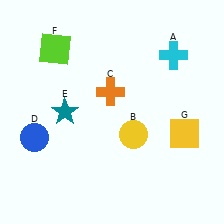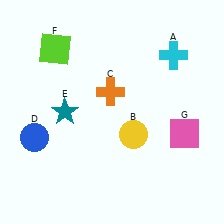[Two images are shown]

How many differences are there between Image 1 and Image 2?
There is 1 difference between the two images.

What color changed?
The square (G) changed from yellow in Image 1 to pink in Image 2.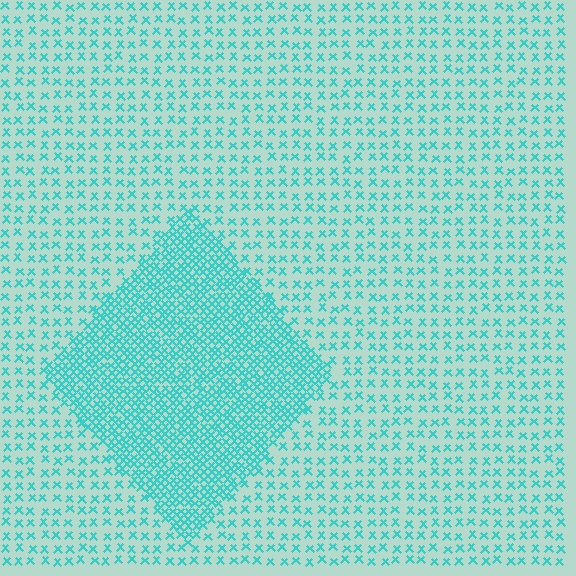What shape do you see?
I see a diamond.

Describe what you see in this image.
The image contains small cyan elements arranged at two different densities. A diamond-shaped region is visible where the elements are more densely packed than the surrounding area.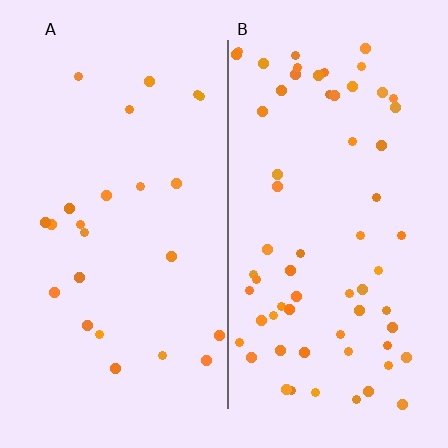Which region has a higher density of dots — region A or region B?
B (the right).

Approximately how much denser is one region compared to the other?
Approximately 2.7× — region B over region A.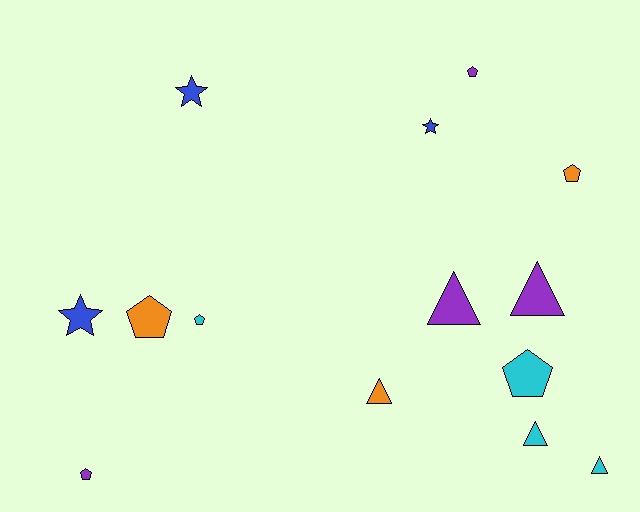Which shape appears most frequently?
Pentagon, with 6 objects.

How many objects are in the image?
There are 14 objects.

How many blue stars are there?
There are 3 blue stars.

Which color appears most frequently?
Cyan, with 4 objects.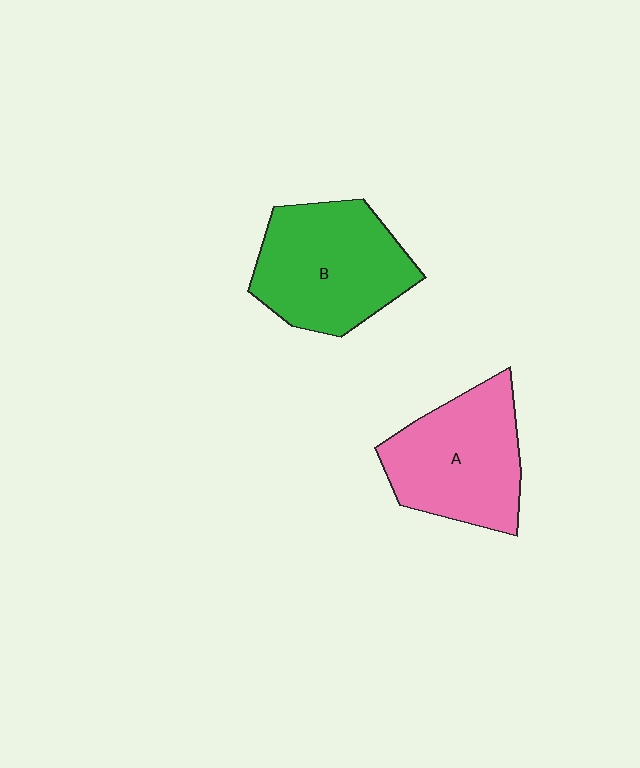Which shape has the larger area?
Shape B (green).